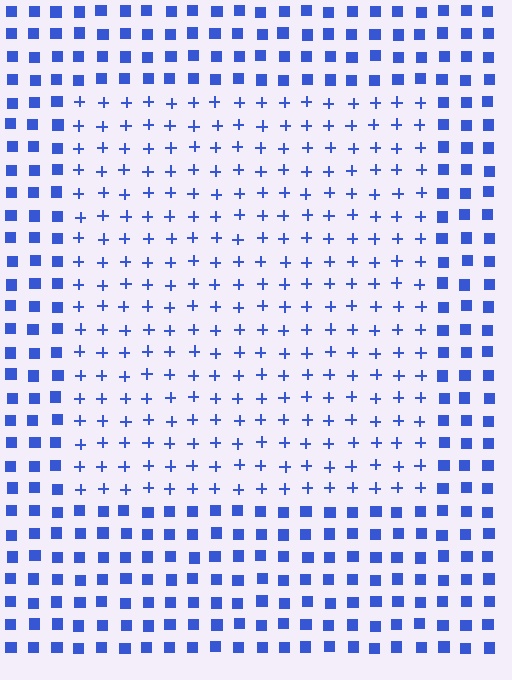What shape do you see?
I see a rectangle.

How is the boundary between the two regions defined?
The boundary is defined by a change in element shape: plus signs inside vs. squares outside. All elements share the same color and spacing.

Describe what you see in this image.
The image is filled with small blue elements arranged in a uniform grid. A rectangle-shaped region contains plus signs, while the surrounding area contains squares. The boundary is defined purely by the change in element shape.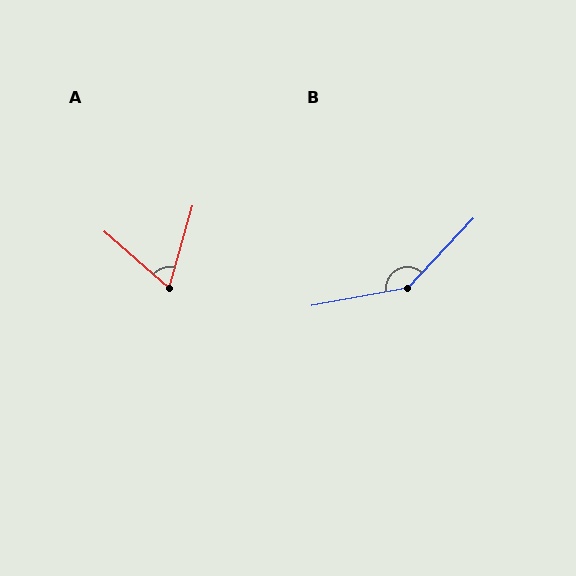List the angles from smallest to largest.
A (65°), B (144°).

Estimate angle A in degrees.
Approximately 65 degrees.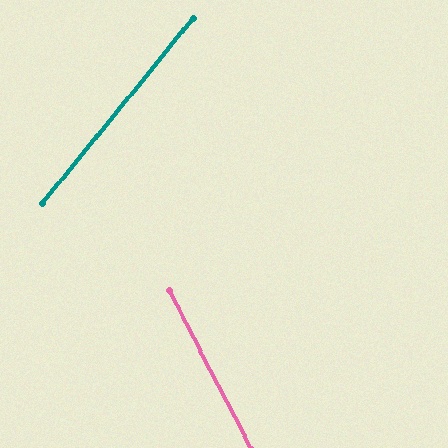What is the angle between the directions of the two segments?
Approximately 67 degrees.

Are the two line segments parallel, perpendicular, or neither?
Neither parallel nor perpendicular — they differ by about 67°.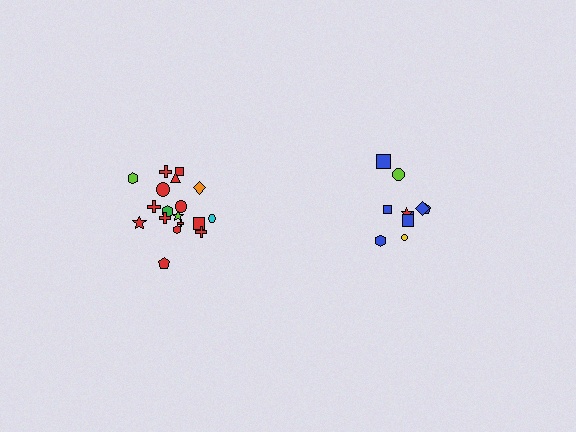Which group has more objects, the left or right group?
The left group.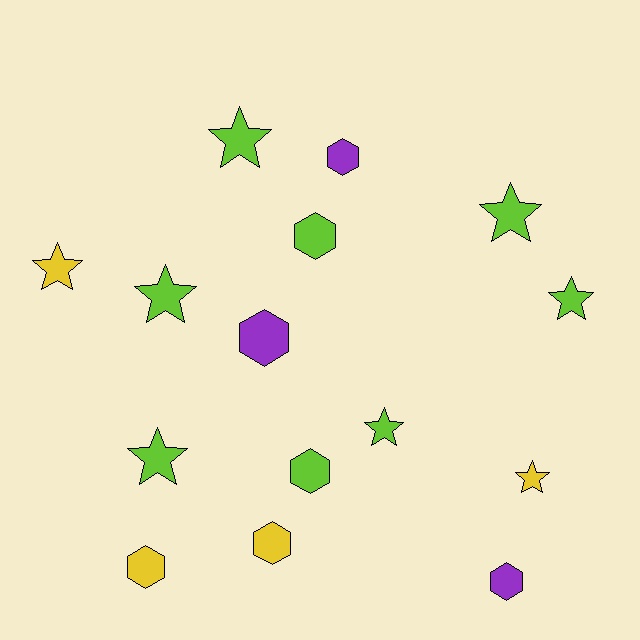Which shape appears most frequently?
Star, with 8 objects.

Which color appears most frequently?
Lime, with 8 objects.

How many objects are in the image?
There are 15 objects.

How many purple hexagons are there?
There are 3 purple hexagons.